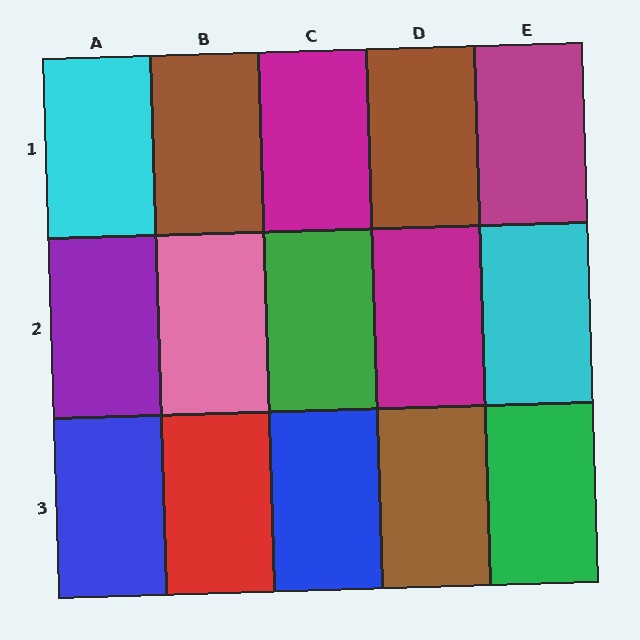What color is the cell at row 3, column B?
Red.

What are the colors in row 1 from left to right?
Cyan, brown, magenta, brown, magenta.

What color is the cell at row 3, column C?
Blue.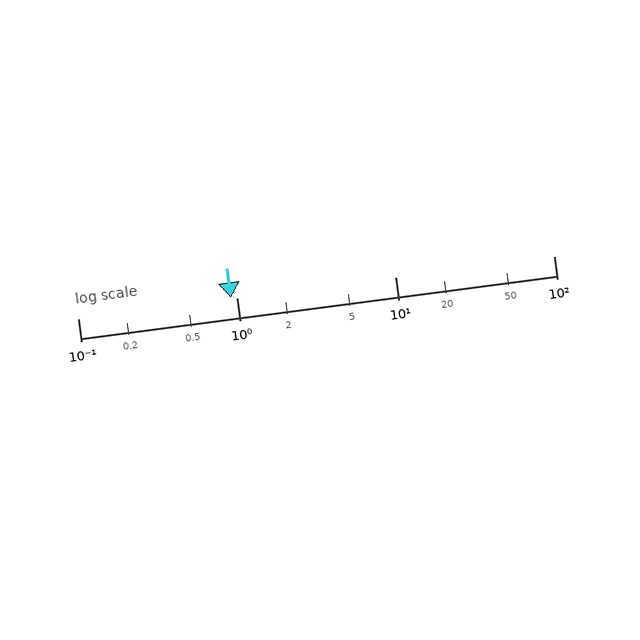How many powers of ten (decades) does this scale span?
The scale spans 3 decades, from 0.1 to 100.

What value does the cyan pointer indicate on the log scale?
The pointer indicates approximately 0.93.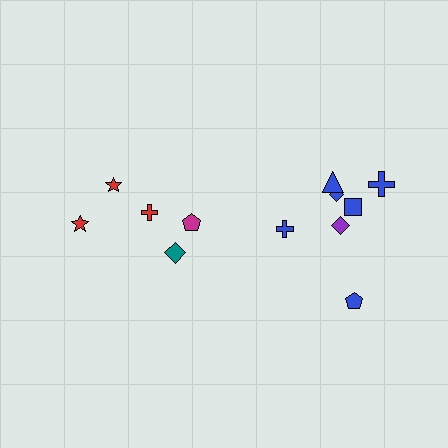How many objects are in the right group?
There are 8 objects.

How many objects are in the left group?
There are 4 objects.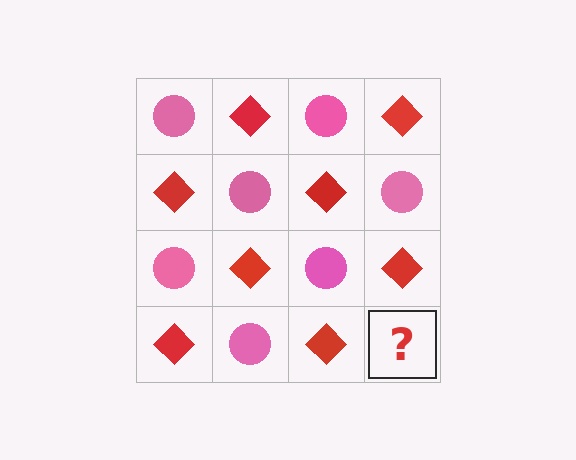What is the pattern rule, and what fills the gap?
The rule is that it alternates pink circle and red diamond in a checkerboard pattern. The gap should be filled with a pink circle.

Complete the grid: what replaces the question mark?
The question mark should be replaced with a pink circle.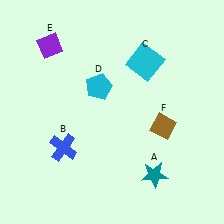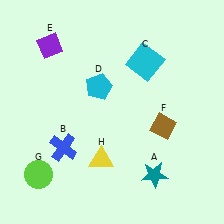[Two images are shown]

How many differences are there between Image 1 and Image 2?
There are 2 differences between the two images.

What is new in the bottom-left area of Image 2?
A yellow triangle (H) was added in the bottom-left area of Image 2.